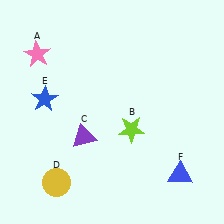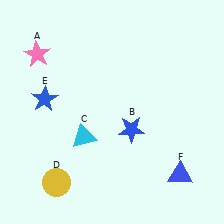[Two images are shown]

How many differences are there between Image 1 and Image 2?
There are 2 differences between the two images.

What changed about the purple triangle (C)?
In Image 1, C is purple. In Image 2, it changed to cyan.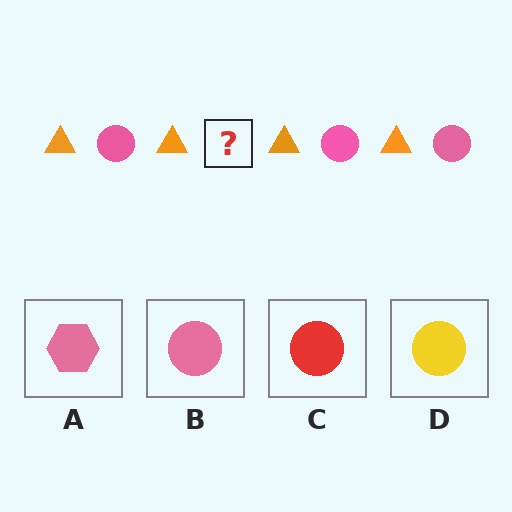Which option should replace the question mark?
Option B.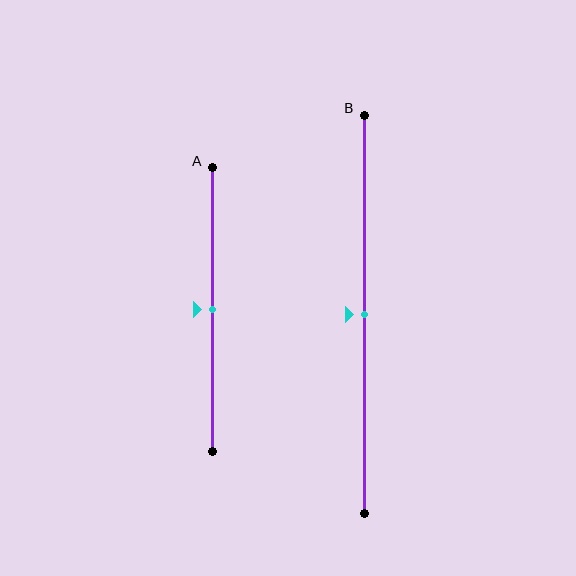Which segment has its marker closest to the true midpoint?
Segment A has its marker closest to the true midpoint.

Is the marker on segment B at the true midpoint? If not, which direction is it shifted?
Yes, the marker on segment B is at the true midpoint.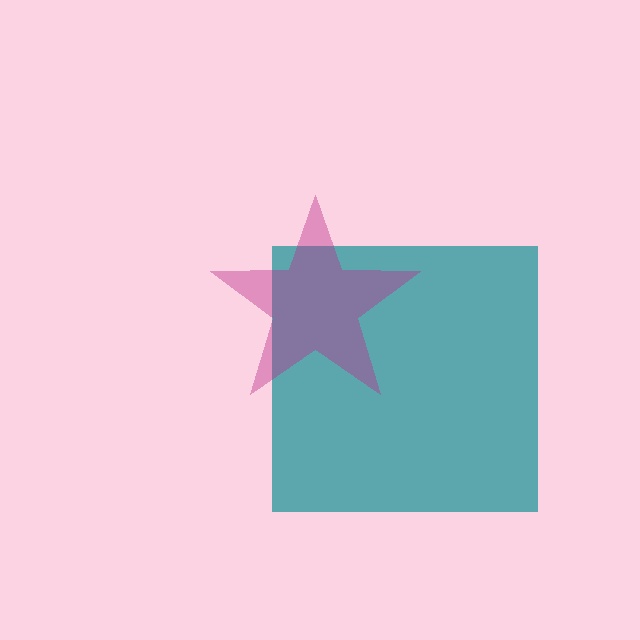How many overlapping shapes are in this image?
There are 2 overlapping shapes in the image.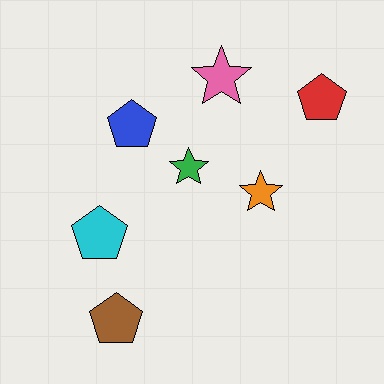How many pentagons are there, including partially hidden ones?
There are 4 pentagons.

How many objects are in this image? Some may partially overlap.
There are 7 objects.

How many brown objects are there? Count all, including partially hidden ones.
There is 1 brown object.